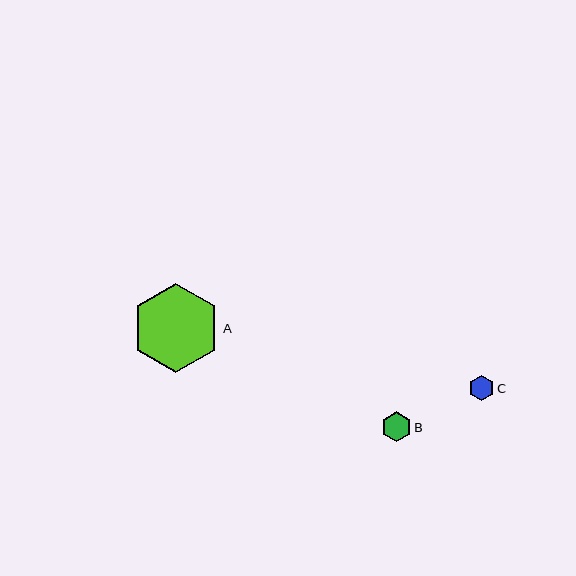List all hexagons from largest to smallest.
From largest to smallest: A, B, C.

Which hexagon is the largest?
Hexagon A is the largest with a size of approximately 89 pixels.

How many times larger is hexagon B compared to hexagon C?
Hexagon B is approximately 1.2 times the size of hexagon C.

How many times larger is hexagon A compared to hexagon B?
Hexagon A is approximately 3.0 times the size of hexagon B.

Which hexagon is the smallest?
Hexagon C is the smallest with a size of approximately 26 pixels.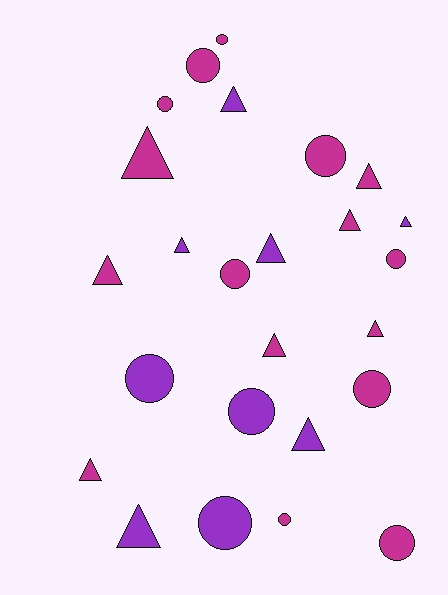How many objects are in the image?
There are 25 objects.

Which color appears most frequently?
Magenta, with 16 objects.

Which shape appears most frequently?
Triangle, with 13 objects.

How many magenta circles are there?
There are 9 magenta circles.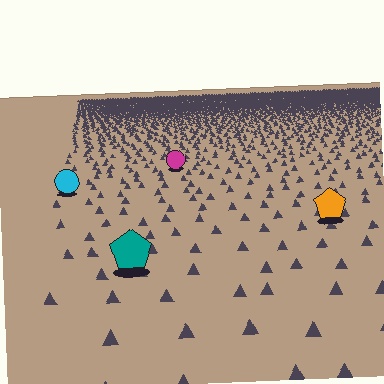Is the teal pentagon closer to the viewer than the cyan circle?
Yes. The teal pentagon is closer — you can tell from the texture gradient: the ground texture is coarser near it.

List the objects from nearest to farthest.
From nearest to farthest: the teal pentagon, the orange pentagon, the cyan circle, the magenta circle.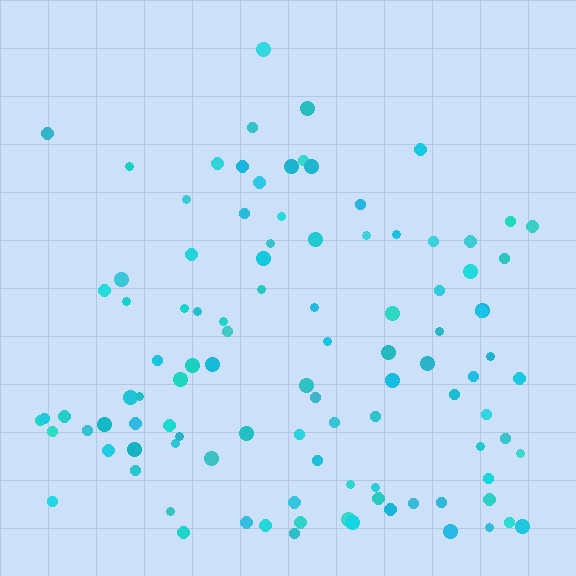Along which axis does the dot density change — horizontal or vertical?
Vertical.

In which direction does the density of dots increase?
From top to bottom, with the bottom side densest.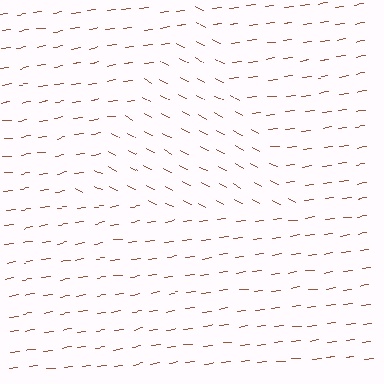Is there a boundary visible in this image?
Yes, there is a texture boundary formed by a change in line orientation.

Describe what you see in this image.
The image is filled with small brown line segments. A triangle region in the image has lines oriented differently from the surrounding lines, creating a visible texture boundary.